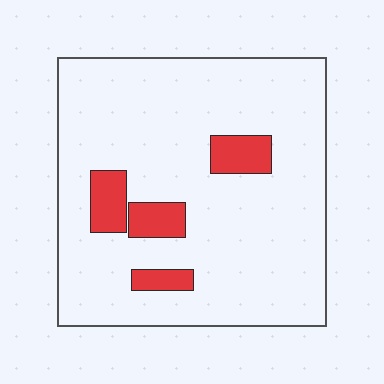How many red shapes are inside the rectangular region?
4.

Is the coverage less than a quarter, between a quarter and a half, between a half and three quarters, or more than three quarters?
Less than a quarter.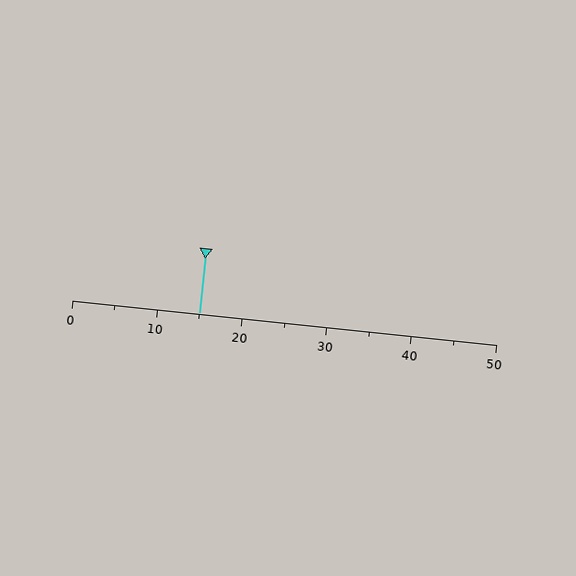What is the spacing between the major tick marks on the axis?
The major ticks are spaced 10 apart.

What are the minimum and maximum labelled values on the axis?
The axis runs from 0 to 50.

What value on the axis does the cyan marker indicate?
The marker indicates approximately 15.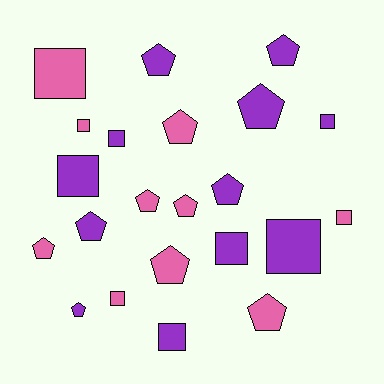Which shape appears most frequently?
Pentagon, with 12 objects.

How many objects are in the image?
There are 22 objects.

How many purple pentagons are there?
There are 6 purple pentagons.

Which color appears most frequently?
Purple, with 12 objects.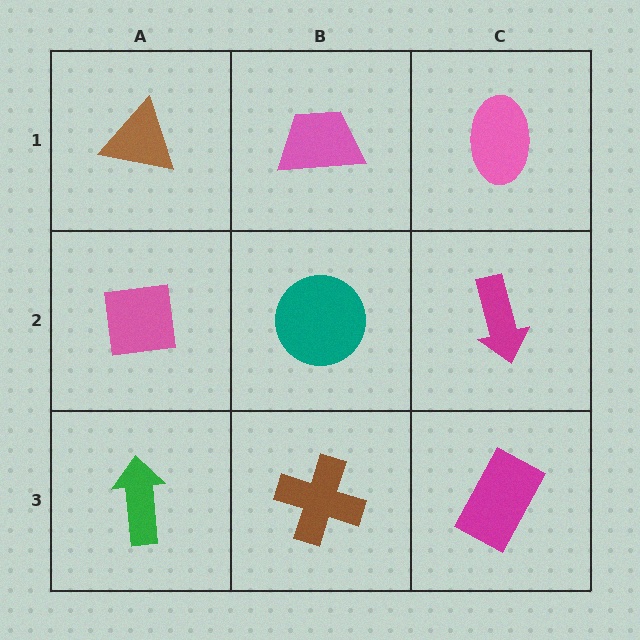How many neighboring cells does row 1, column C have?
2.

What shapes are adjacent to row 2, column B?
A pink trapezoid (row 1, column B), a brown cross (row 3, column B), a pink square (row 2, column A), a magenta arrow (row 2, column C).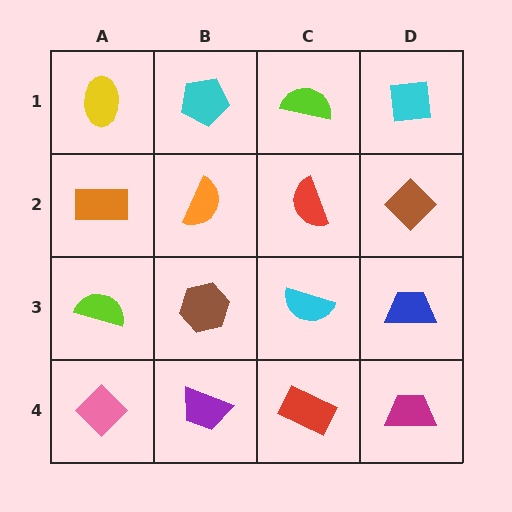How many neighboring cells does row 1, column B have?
3.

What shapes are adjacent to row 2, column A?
A yellow ellipse (row 1, column A), a lime semicircle (row 3, column A), an orange semicircle (row 2, column B).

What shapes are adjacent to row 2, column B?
A cyan pentagon (row 1, column B), a brown hexagon (row 3, column B), an orange rectangle (row 2, column A), a red semicircle (row 2, column C).